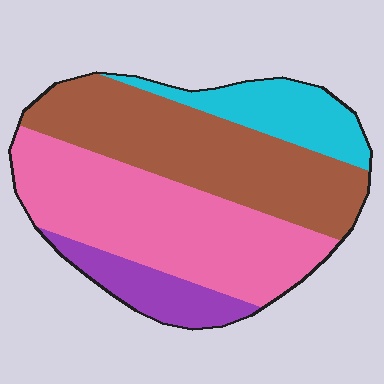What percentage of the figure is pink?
Pink covers about 40% of the figure.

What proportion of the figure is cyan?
Cyan covers 14% of the figure.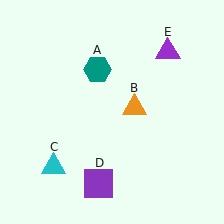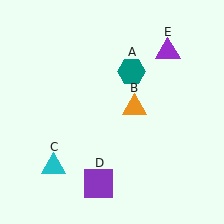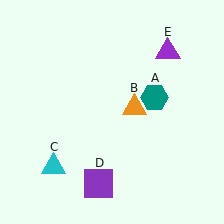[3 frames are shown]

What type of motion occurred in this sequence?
The teal hexagon (object A) rotated clockwise around the center of the scene.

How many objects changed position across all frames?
1 object changed position: teal hexagon (object A).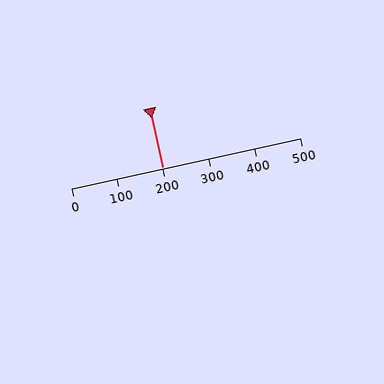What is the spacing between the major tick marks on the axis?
The major ticks are spaced 100 apart.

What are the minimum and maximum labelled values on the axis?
The axis runs from 0 to 500.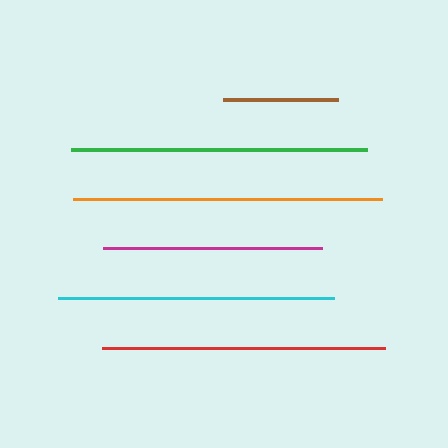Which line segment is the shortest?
The brown line is the shortest at approximately 115 pixels.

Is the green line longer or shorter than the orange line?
The orange line is longer than the green line.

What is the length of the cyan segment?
The cyan segment is approximately 276 pixels long.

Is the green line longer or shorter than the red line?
The green line is longer than the red line.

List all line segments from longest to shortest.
From longest to shortest: orange, green, red, cyan, magenta, brown.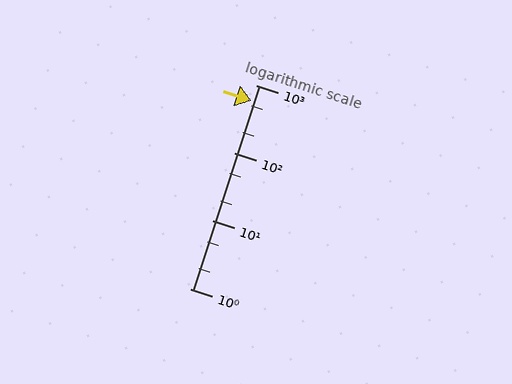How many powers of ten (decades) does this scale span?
The scale spans 3 decades, from 1 to 1000.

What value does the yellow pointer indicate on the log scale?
The pointer indicates approximately 580.